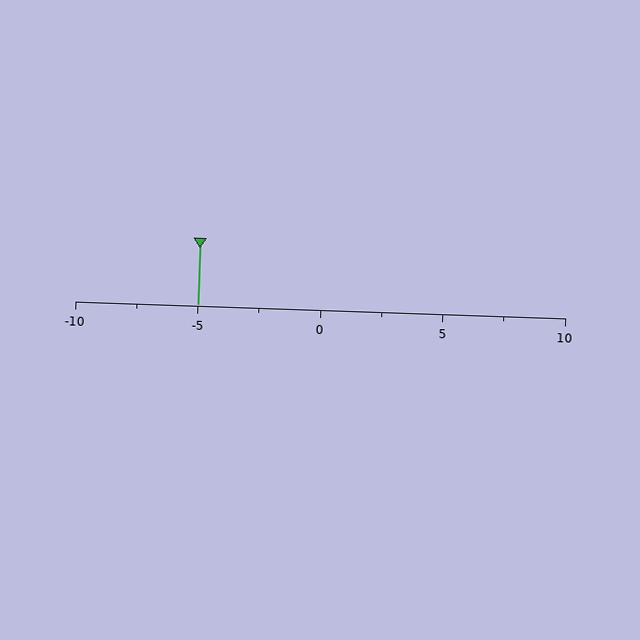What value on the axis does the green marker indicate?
The marker indicates approximately -5.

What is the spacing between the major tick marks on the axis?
The major ticks are spaced 5 apart.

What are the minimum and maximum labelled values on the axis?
The axis runs from -10 to 10.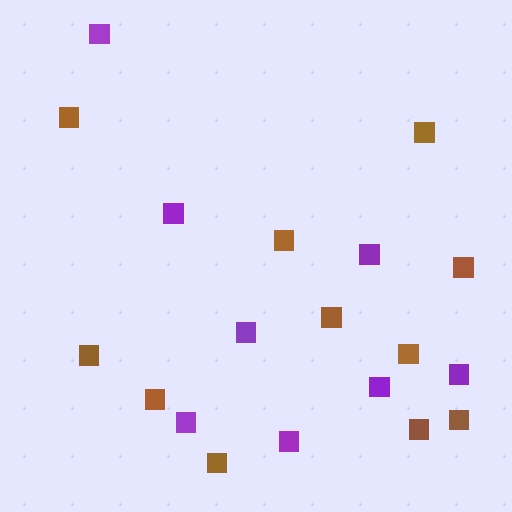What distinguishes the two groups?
There are 2 groups: one group of brown squares (11) and one group of purple squares (8).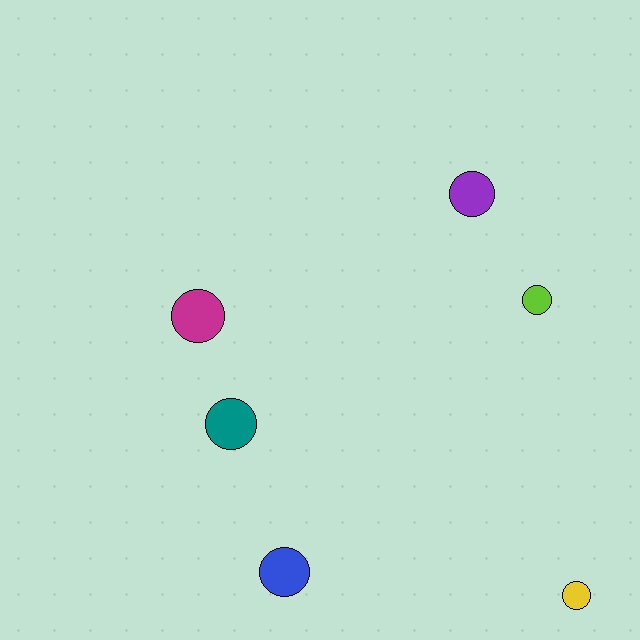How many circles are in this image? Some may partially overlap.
There are 6 circles.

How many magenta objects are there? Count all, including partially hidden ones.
There is 1 magenta object.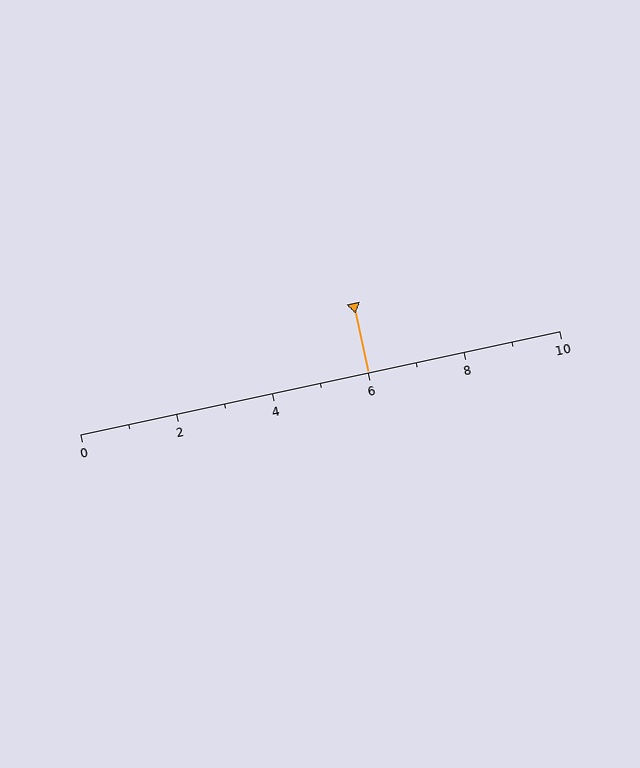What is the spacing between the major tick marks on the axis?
The major ticks are spaced 2 apart.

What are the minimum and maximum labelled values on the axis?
The axis runs from 0 to 10.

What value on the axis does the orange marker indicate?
The marker indicates approximately 6.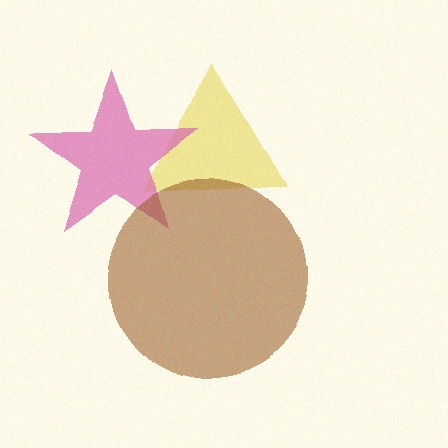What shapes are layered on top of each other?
The layered shapes are: a yellow triangle, a pink star, a brown circle.